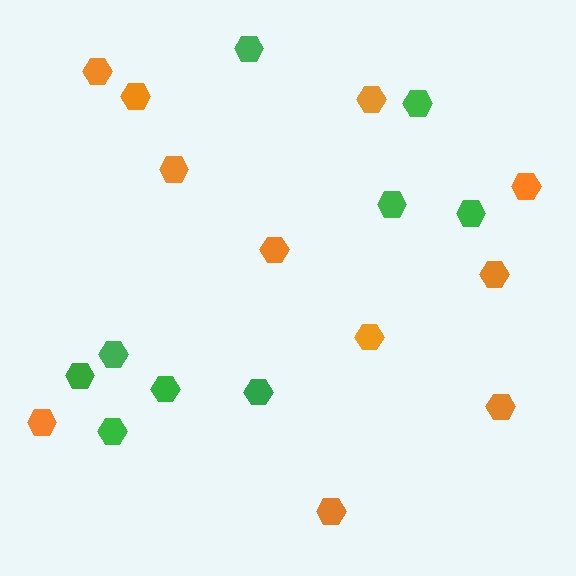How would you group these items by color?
There are 2 groups: one group of orange hexagons (11) and one group of green hexagons (9).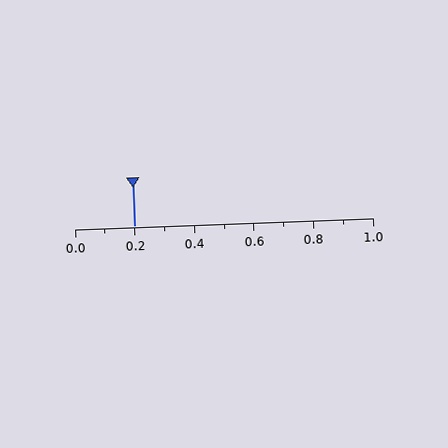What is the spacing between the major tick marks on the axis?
The major ticks are spaced 0.2 apart.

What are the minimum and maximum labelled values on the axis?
The axis runs from 0.0 to 1.0.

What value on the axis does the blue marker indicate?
The marker indicates approximately 0.2.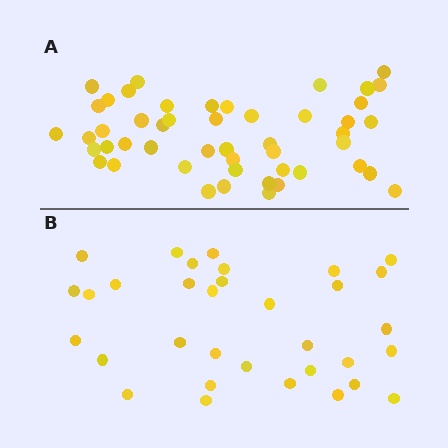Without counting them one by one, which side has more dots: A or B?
Region A (the top region) has more dots.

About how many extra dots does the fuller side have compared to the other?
Region A has approximately 15 more dots than region B.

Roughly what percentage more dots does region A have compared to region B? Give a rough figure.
About 50% more.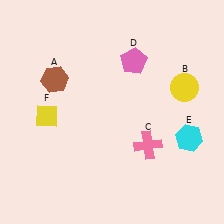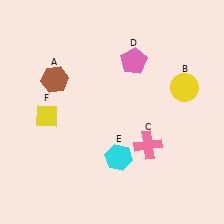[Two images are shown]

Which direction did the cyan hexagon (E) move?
The cyan hexagon (E) moved left.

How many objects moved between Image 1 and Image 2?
1 object moved between the two images.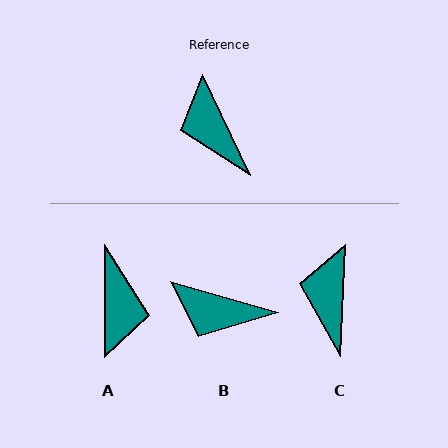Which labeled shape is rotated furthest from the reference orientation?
A, about 155 degrees away.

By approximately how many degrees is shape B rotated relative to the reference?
Approximately 49 degrees counter-clockwise.